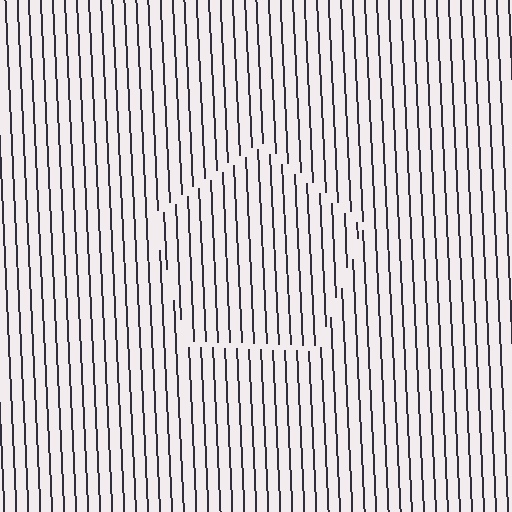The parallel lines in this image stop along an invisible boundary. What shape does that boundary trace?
An illusory pentagon. The interior of the shape contains the same grating, shifted by half a period — the contour is defined by the phase discontinuity where line-ends from the inner and outer gratings abut.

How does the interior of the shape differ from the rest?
The interior of the shape contains the same grating, shifted by half a period — the contour is defined by the phase discontinuity where line-ends from the inner and outer gratings abut.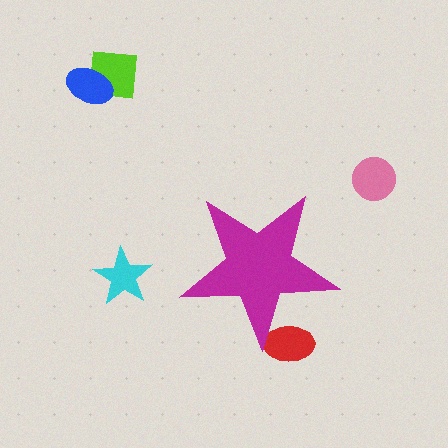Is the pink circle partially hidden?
No, the pink circle is fully visible.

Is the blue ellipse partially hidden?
No, the blue ellipse is fully visible.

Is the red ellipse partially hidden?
Yes, the red ellipse is partially hidden behind the magenta star.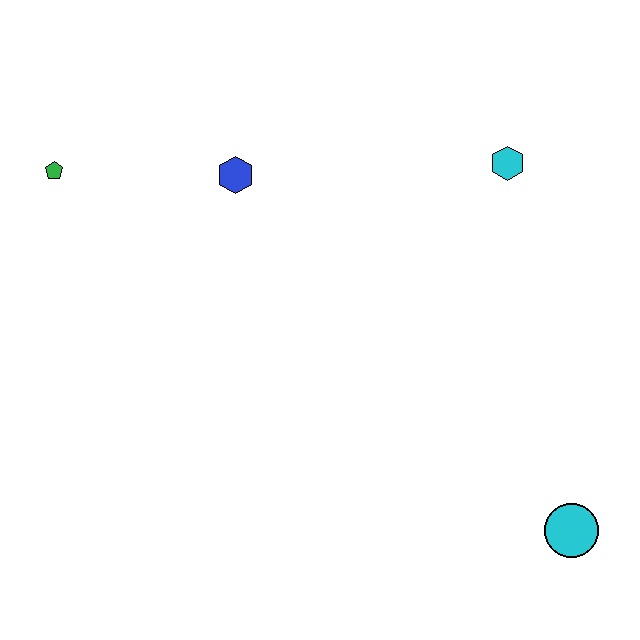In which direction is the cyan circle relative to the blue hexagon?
The cyan circle is below the blue hexagon.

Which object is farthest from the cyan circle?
The green pentagon is farthest from the cyan circle.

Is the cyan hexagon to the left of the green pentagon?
No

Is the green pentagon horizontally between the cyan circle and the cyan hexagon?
No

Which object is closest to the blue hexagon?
The green pentagon is closest to the blue hexagon.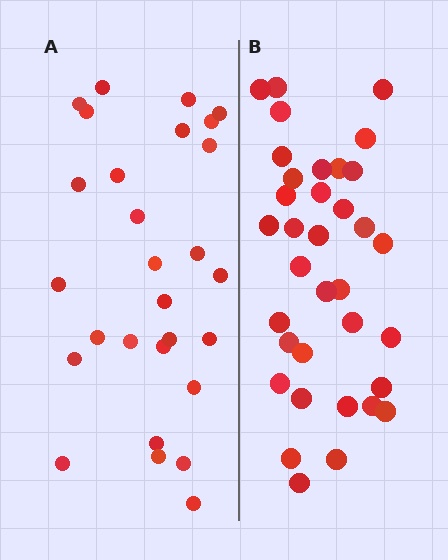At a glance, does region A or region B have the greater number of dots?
Region B (the right region) has more dots.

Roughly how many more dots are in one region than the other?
Region B has roughly 8 or so more dots than region A.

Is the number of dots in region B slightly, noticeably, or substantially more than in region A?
Region B has noticeably more, but not dramatically so. The ratio is roughly 1.2 to 1.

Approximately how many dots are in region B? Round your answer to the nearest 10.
About 40 dots. (The exact count is 35, which rounds to 40.)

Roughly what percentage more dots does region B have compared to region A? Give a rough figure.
About 25% more.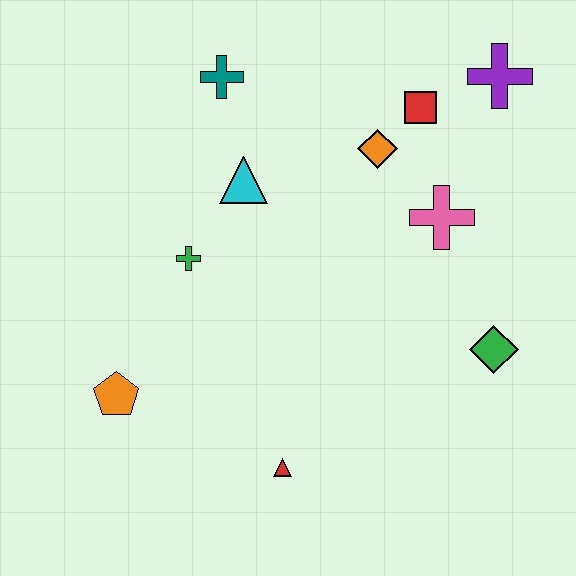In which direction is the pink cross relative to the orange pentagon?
The pink cross is to the right of the orange pentagon.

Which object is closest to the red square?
The orange diamond is closest to the red square.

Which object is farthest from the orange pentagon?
The purple cross is farthest from the orange pentagon.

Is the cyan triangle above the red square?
No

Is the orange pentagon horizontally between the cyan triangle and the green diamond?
No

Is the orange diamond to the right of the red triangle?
Yes